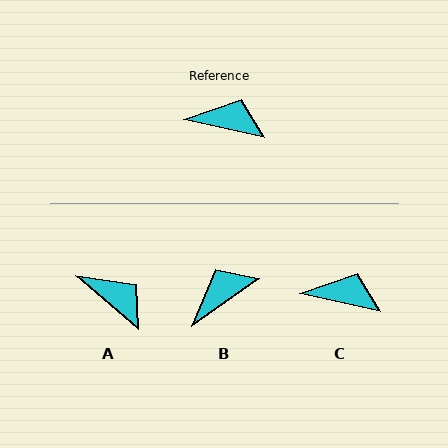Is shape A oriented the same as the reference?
No, it is off by about 28 degrees.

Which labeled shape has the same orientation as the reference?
C.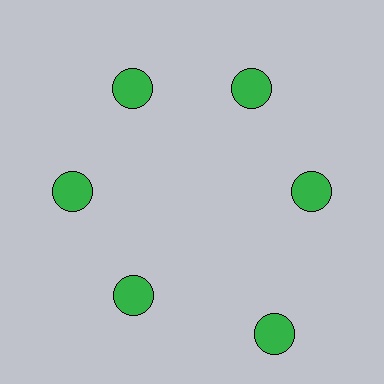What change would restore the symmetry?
The symmetry would be restored by moving it inward, back onto the ring so that all 6 circles sit at equal angles and equal distance from the center.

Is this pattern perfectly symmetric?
No. The 6 green circles are arranged in a ring, but one element near the 5 o'clock position is pushed outward from the center, breaking the 6-fold rotational symmetry.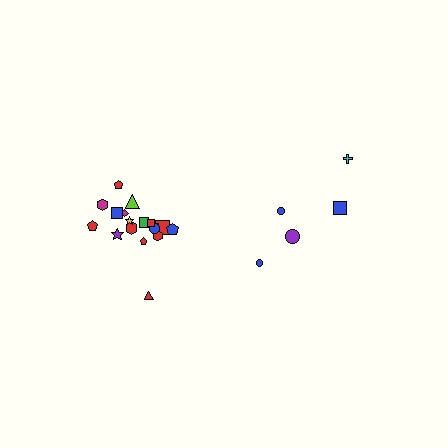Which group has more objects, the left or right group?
The left group.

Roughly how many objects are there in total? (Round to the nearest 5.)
Roughly 25 objects in total.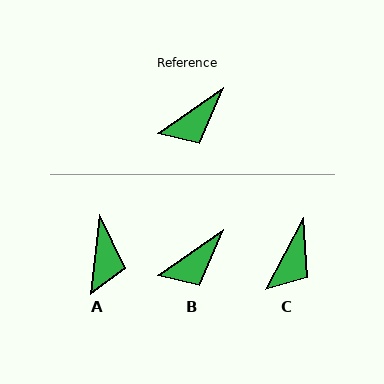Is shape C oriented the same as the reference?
No, it is off by about 28 degrees.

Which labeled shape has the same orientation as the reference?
B.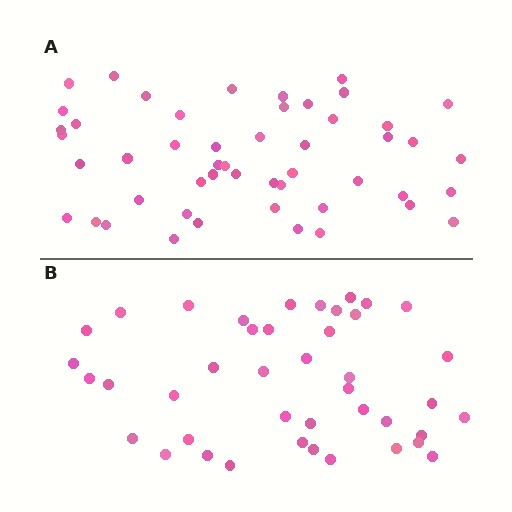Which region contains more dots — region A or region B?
Region A (the top region) has more dots.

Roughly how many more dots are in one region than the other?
Region A has roughly 8 or so more dots than region B.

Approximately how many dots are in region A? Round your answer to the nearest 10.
About 50 dots.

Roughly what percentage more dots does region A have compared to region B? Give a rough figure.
About 20% more.